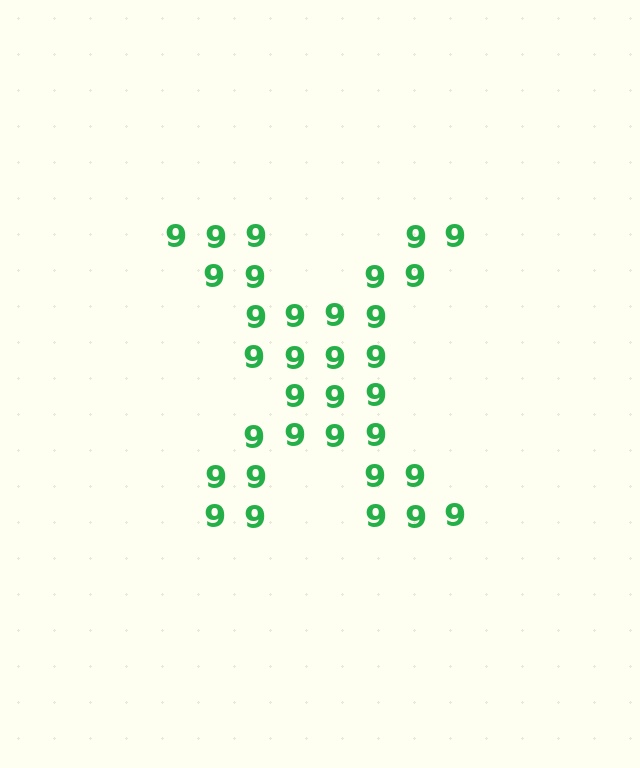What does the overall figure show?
The overall figure shows the letter X.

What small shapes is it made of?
It is made of small digit 9's.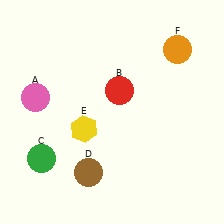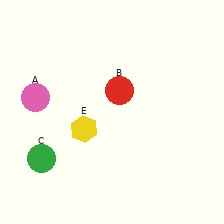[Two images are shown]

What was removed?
The orange circle (F), the brown circle (D) were removed in Image 2.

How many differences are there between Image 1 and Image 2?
There are 2 differences between the two images.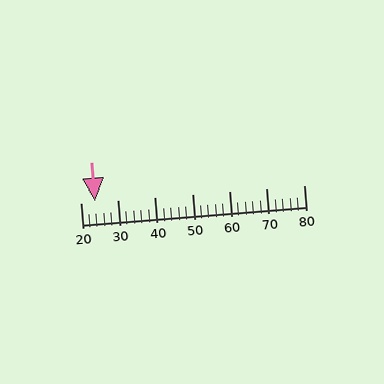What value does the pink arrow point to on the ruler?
The pink arrow points to approximately 24.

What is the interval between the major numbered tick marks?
The major tick marks are spaced 10 units apart.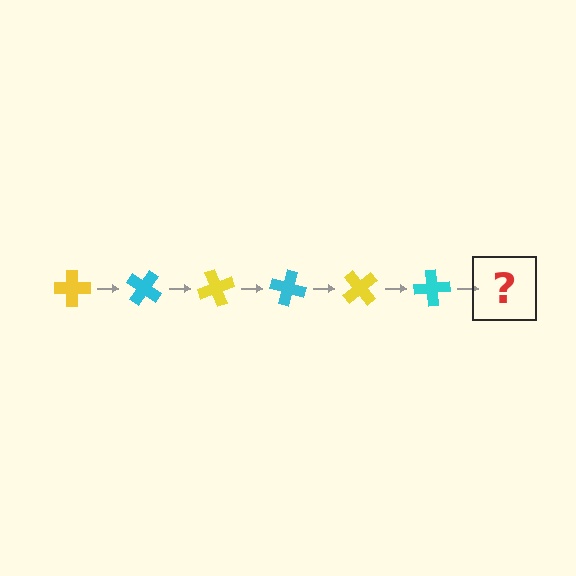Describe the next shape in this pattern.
It should be a yellow cross, rotated 210 degrees from the start.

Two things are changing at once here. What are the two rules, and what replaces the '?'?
The two rules are that it rotates 35 degrees each step and the color cycles through yellow and cyan. The '?' should be a yellow cross, rotated 210 degrees from the start.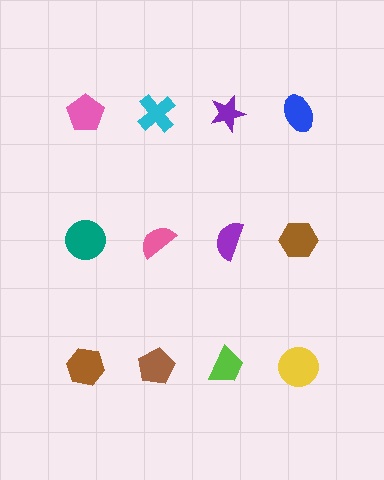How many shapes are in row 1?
4 shapes.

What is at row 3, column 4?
A yellow circle.